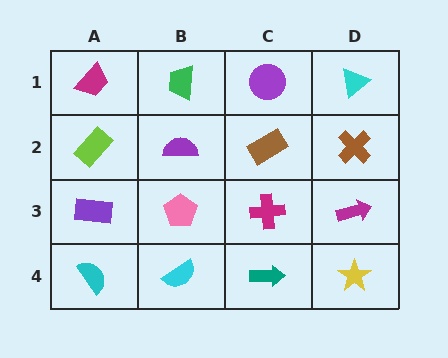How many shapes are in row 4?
4 shapes.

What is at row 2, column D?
A brown cross.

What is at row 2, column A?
A lime rectangle.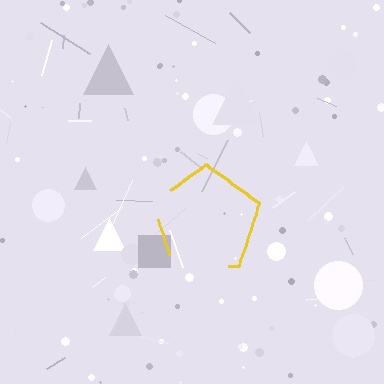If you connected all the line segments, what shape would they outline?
They would outline a pentagon.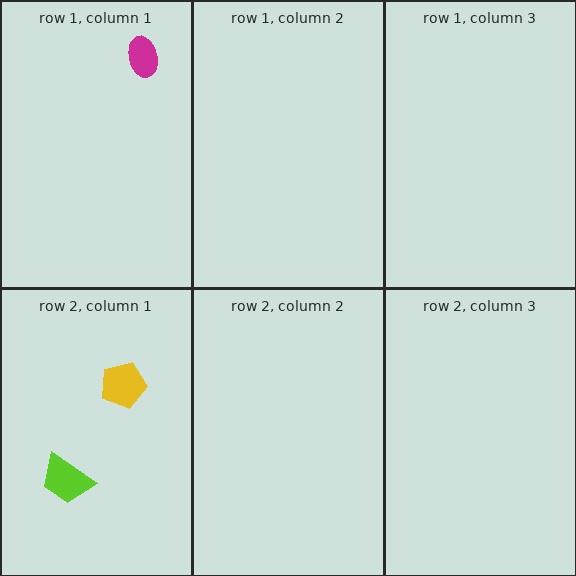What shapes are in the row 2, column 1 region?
The yellow pentagon, the lime trapezoid.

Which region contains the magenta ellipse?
The row 1, column 1 region.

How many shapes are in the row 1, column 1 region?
1.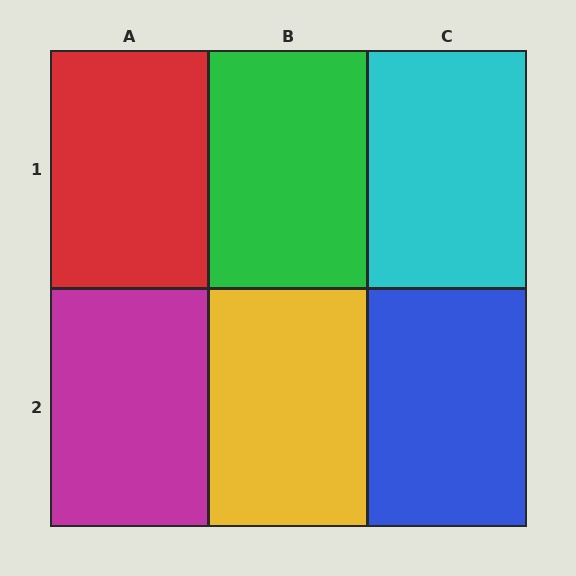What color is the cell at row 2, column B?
Yellow.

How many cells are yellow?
1 cell is yellow.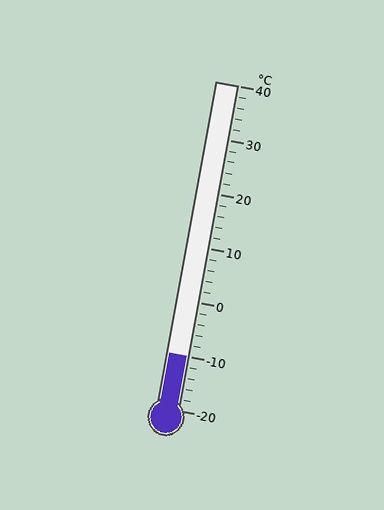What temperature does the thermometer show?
The thermometer shows approximately -10°C.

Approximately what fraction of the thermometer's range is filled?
The thermometer is filled to approximately 15% of its range.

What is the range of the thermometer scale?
The thermometer scale ranges from -20°C to 40°C.